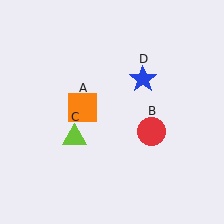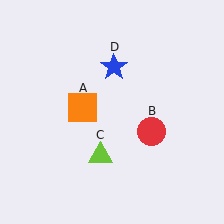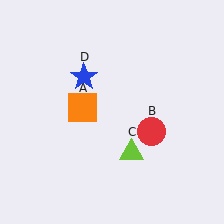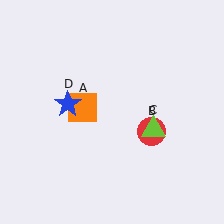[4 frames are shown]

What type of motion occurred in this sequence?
The lime triangle (object C), blue star (object D) rotated counterclockwise around the center of the scene.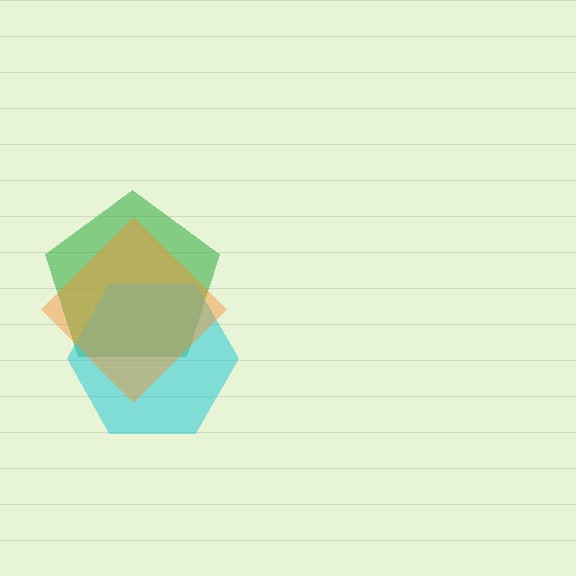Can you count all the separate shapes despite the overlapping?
Yes, there are 3 separate shapes.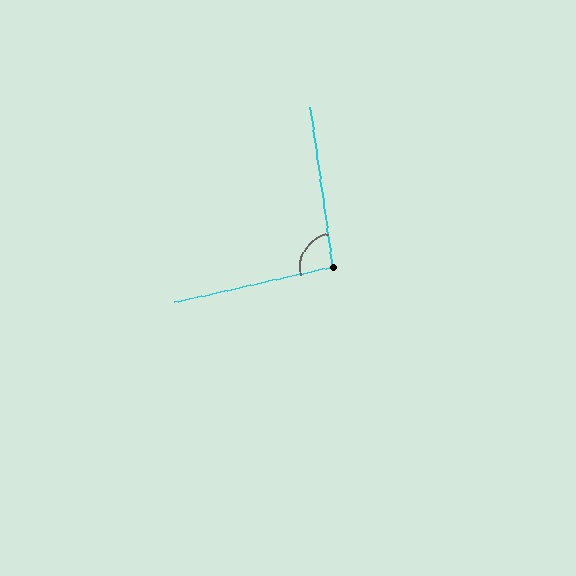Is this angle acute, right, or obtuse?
It is approximately a right angle.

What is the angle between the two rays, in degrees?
Approximately 95 degrees.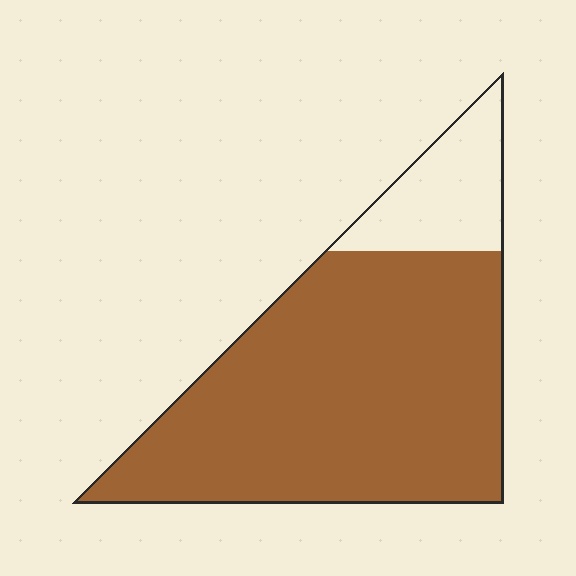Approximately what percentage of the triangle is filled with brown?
Approximately 85%.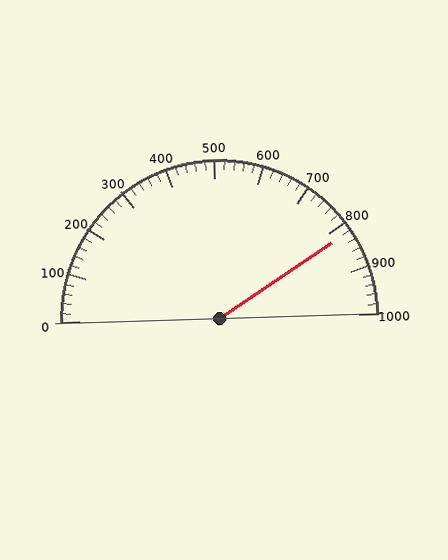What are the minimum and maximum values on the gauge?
The gauge ranges from 0 to 1000.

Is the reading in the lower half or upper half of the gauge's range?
The reading is in the upper half of the range (0 to 1000).